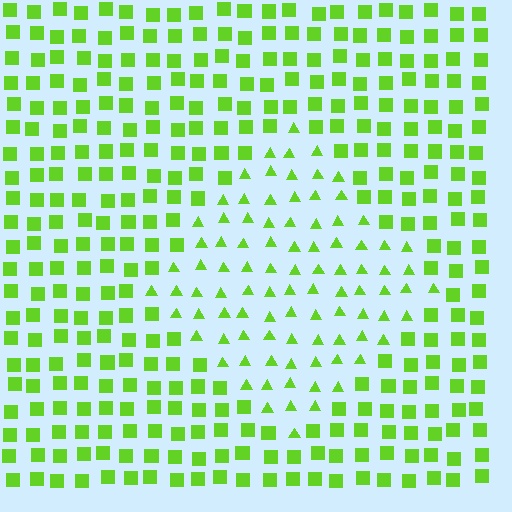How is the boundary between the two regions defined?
The boundary is defined by a change in element shape: triangles inside vs. squares outside. All elements share the same color and spacing.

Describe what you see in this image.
The image is filled with small lime elements arranged in a uniform grid. A diamond-shaped region contains triangles, while the surrounding area contains squares. The boundary is defined purely by the change in element shape.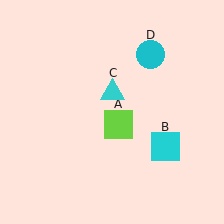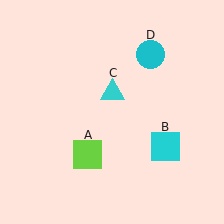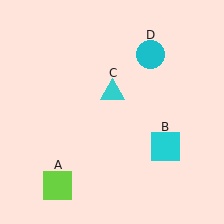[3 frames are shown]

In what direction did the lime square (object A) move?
The lime square (object A) moved down and to the left.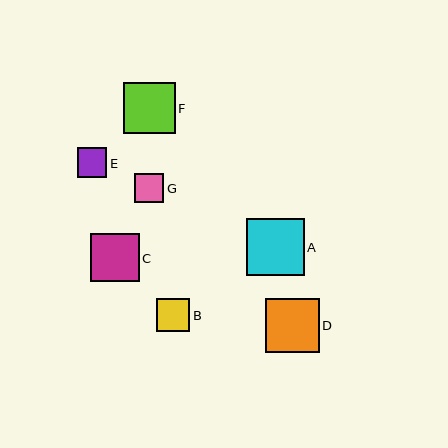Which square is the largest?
Square A is the largest with a size of approximately 57 pixels.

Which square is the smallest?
Square E is the smallest with a size of approximately 29 pixels.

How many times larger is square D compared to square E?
Square D is approximately 1.8 times the size of square E.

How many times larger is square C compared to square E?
Square C is approximately 1.7 times the size of square E.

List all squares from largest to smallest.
From largest to smallest: A, D, F, C, B, G, E.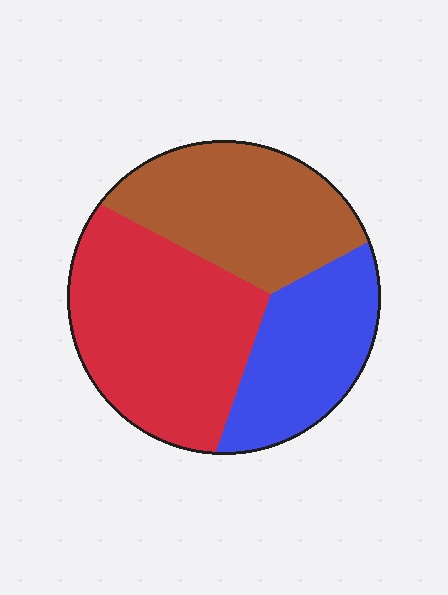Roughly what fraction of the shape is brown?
Brown covers 32% of the shape.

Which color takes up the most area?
Red, at roughly 40%.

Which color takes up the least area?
Blue, at roughly 25%.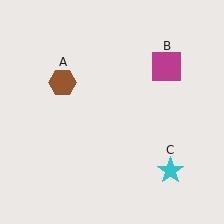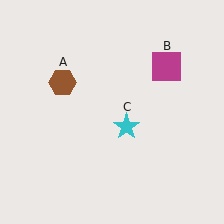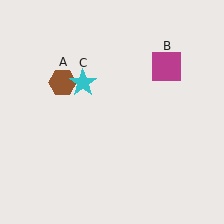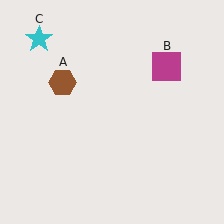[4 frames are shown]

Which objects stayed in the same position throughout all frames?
Brown hexagon (object A) and magenta square (object B) remained stationary.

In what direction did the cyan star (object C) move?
The cyan star (object C) moved up and to the left.